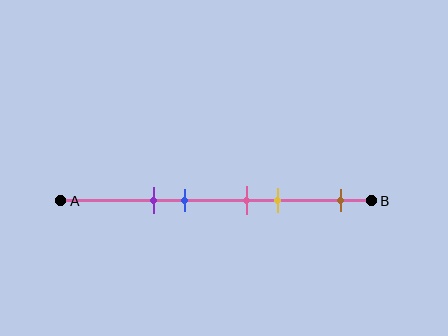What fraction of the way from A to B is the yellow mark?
The yellow mark is approximately 70% (0.7) of the way from A to B.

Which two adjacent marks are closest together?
The pink and yellow marks are the closest adjacent pair.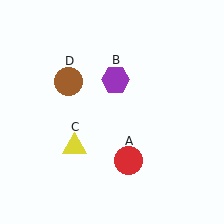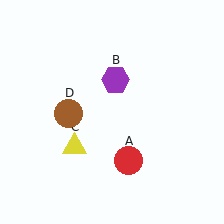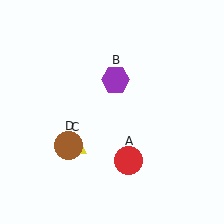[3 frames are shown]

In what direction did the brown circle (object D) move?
The brown circle (object D) moved down.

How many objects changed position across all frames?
1 object changed position: brown circle (object D).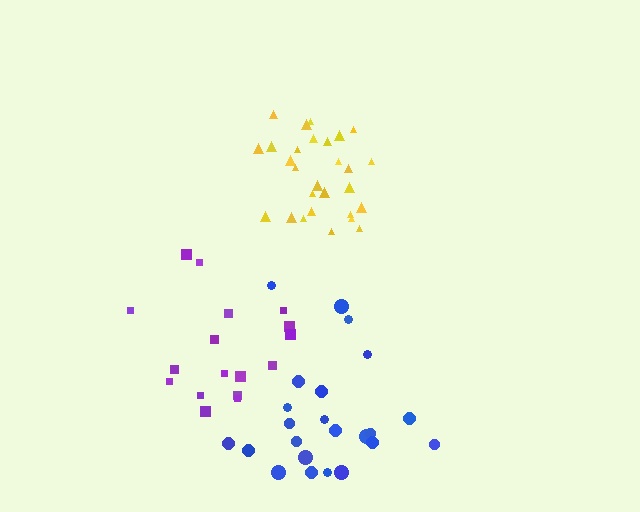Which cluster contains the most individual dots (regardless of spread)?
Yellow (28).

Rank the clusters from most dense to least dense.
yellow, blue, purple.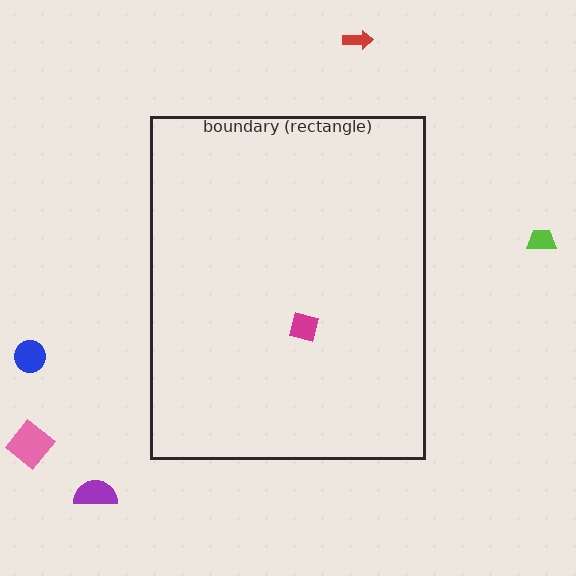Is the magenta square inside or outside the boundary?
Inside.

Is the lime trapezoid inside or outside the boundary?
Outside.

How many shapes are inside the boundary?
1 inside, 5 outside.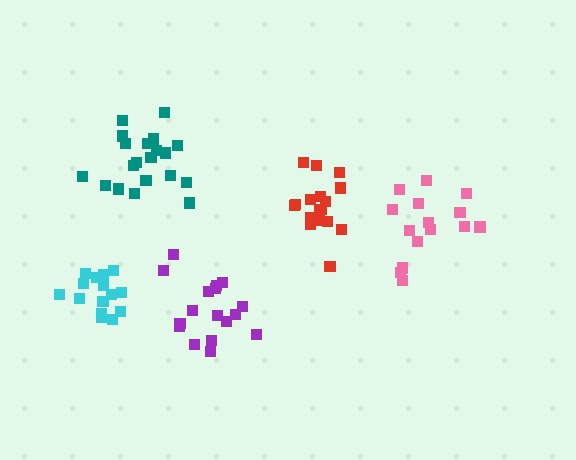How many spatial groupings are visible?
There are 5 spatial groupings.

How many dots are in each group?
Group 1: 17 dots, Group 2: 15 dots, Group 3: 17 dots, Group 4: 15 dots, Group 5: 21 dots (85 total).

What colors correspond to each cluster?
The clusters are colored: purple, pink, red, cyan, teal.